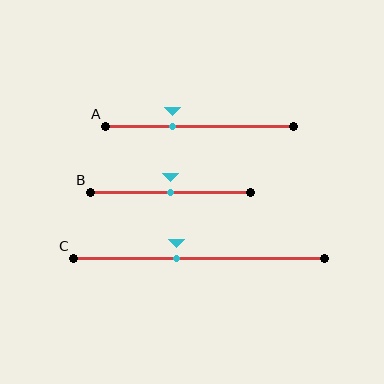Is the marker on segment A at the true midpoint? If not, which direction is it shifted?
No, the marker on segment A is shifted to the left by about 14% of the segment length.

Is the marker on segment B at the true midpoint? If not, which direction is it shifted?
Yes, the marker on segment B is at the true midpoint.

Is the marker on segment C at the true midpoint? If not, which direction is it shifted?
No, the marker on segment C is shifted to the left by about 9% of the segment length.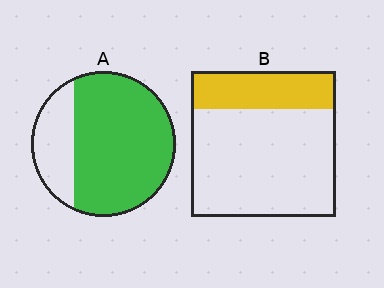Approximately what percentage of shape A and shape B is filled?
A is approximately 75% and B is approximately 25%.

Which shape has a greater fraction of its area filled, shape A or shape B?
Shape A.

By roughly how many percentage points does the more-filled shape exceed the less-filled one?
By roughly 50 percentage points (A over B).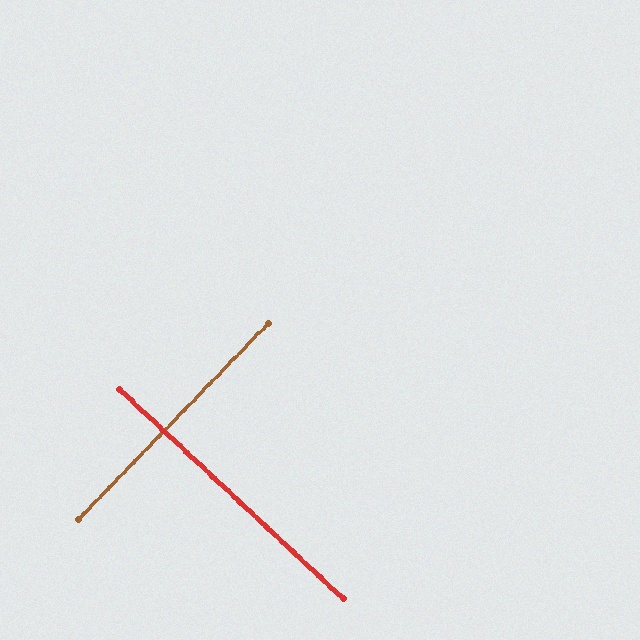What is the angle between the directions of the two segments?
Approximately 89 degrees.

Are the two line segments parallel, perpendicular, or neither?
Perpendicular — they meet at approximately 89°.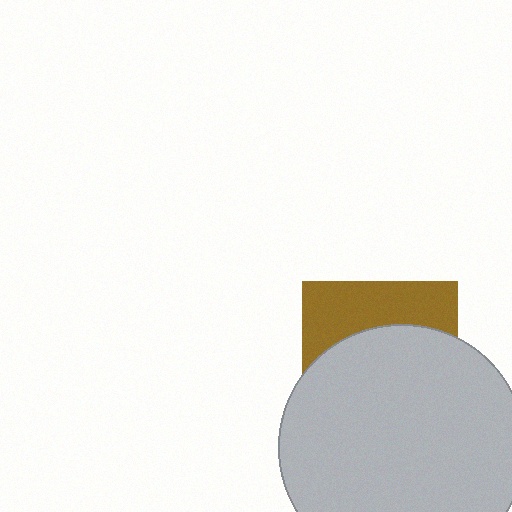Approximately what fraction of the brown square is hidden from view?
Roughly 65% of the brown square is hidden behind the light gray circle.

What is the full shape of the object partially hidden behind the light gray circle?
The partially hidden object is a brown square.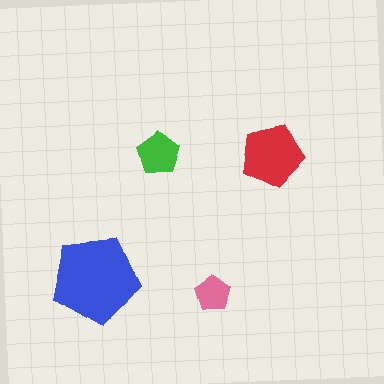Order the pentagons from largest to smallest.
the blue one, the red one, the green one, the pink one.